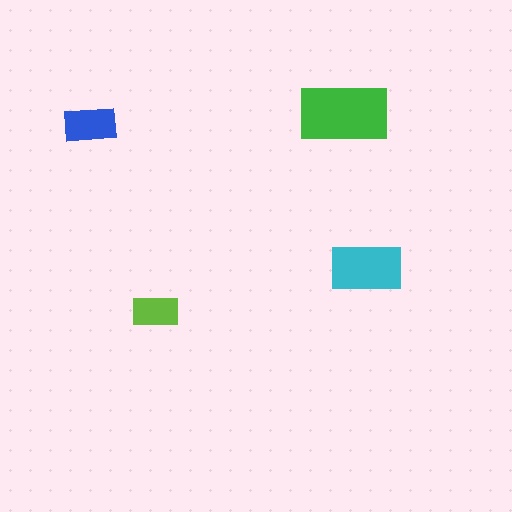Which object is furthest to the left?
The blue rectangle is leftmost.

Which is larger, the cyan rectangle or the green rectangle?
The green one.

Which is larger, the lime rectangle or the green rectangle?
The green one.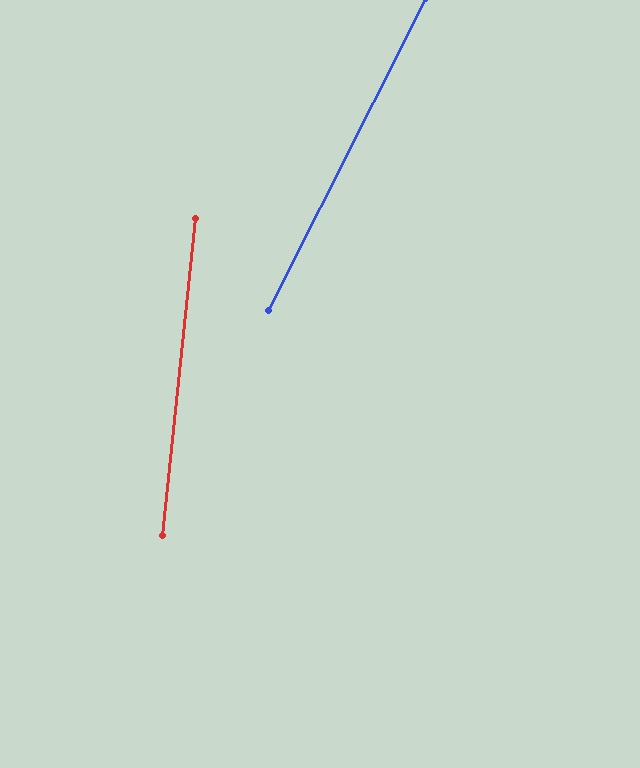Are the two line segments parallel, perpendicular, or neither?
Neither parallel nor perpendicular — they differ by about 21°.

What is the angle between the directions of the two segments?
Approximately 21 degrees.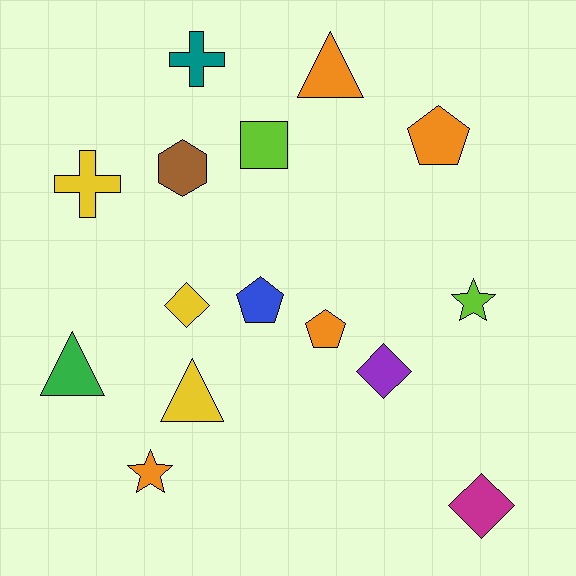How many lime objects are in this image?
There are 2 lime objects.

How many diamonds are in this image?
There are 3 diamonds.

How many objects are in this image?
There are 15 objects.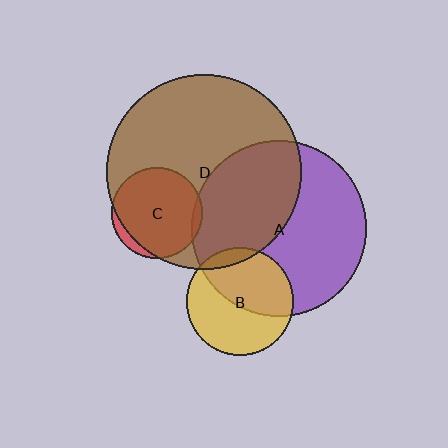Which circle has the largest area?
Circle D (brown).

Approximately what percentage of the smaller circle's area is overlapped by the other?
Approximately 10%.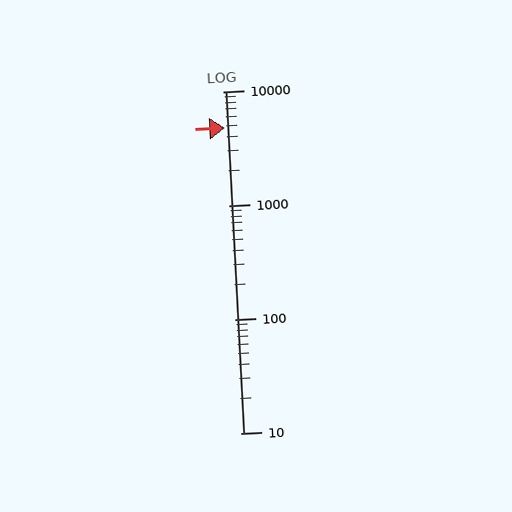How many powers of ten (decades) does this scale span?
The scale spans 3 decades, from 10 to 10000.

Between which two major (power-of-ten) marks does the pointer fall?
The pointer is between 1000 and 10000.